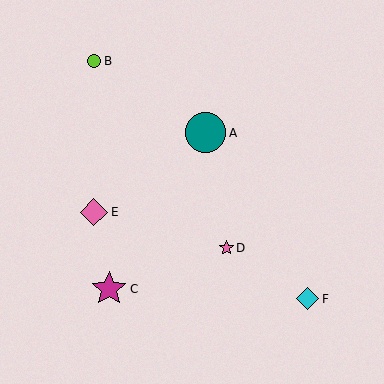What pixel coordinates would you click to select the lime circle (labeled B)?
Click at (94, 61) to select the lime circle B.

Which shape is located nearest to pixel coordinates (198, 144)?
The teal circle (labeled A) at (206, 133) is nearest to that location.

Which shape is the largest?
The teal circle (labeled A) is the largest.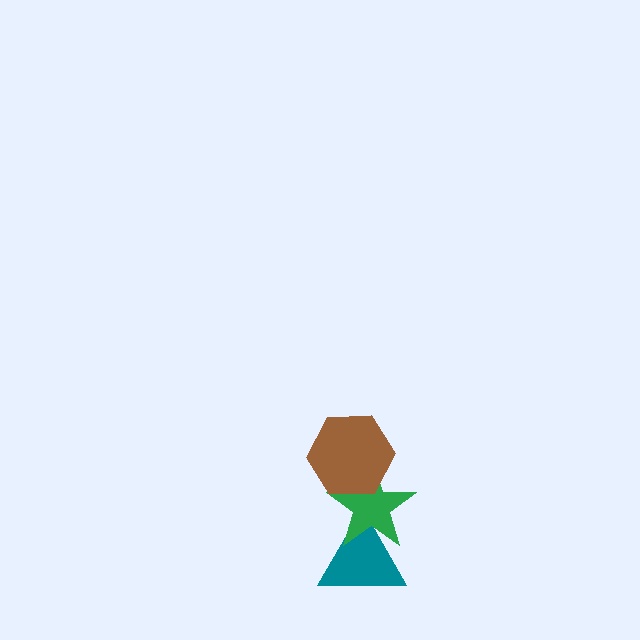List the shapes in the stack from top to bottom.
From top to bottom: the brown hexagon, the green star, the teal triangle.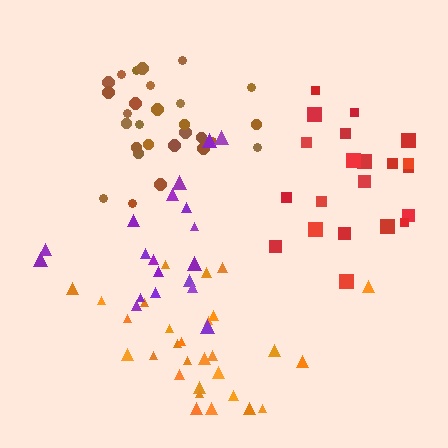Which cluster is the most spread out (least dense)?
Purple.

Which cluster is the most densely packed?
Brown.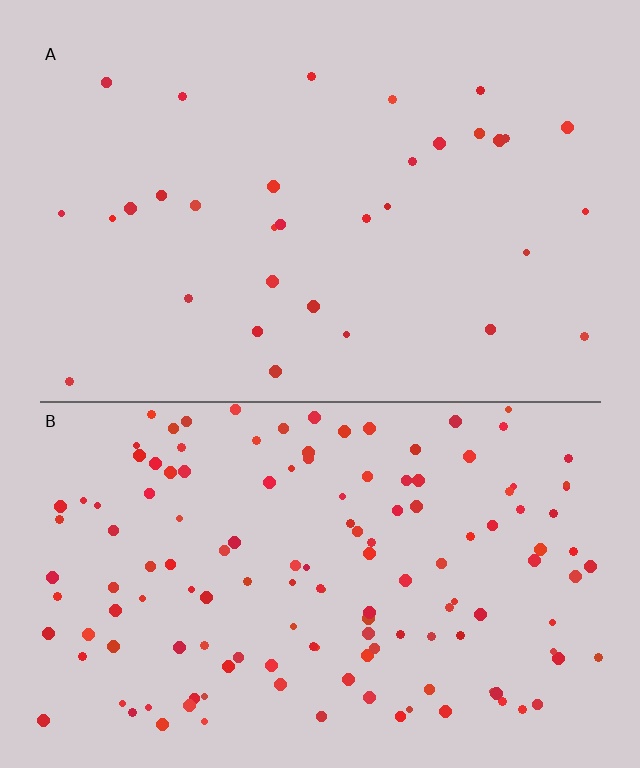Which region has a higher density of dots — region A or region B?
B (the bottom).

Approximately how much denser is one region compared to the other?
Approximately 4.3× — region B over region A.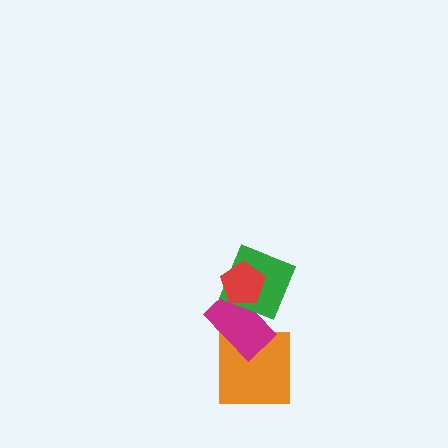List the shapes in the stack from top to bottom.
From top to bottom: the red pentagon, the green square, the magenta rectangle, the orange square.